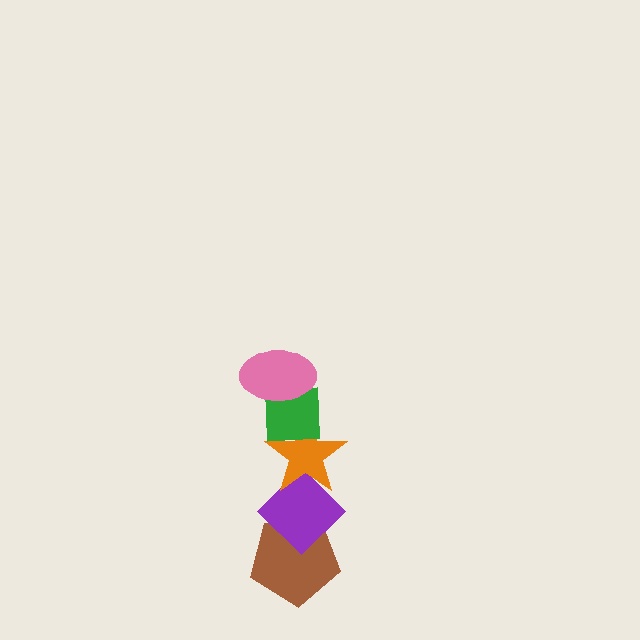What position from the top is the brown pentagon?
The brown pentagon is 5th from the top.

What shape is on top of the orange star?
The green square is on top of the orange star.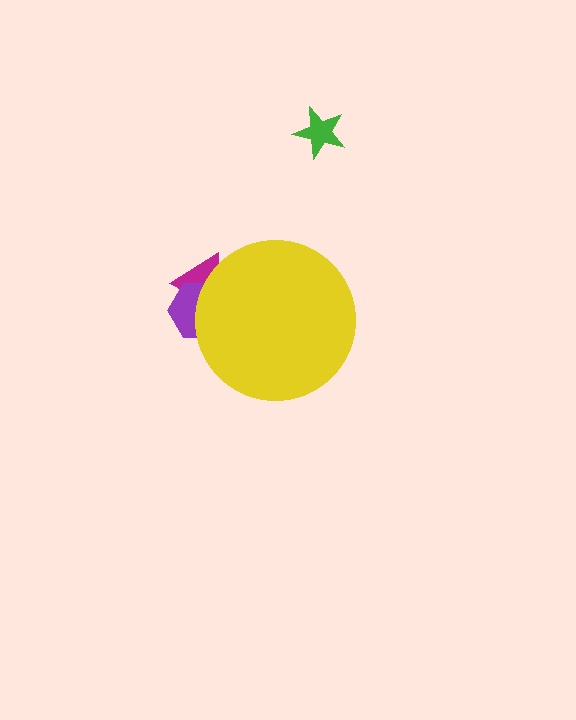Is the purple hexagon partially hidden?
Yes, the purple hexagon is partially hidden behind the yellow circle.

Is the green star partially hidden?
No, the green star is fully visible.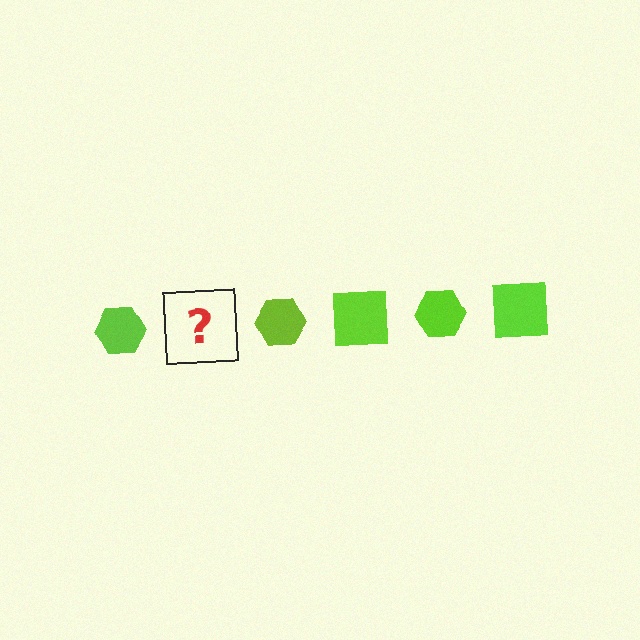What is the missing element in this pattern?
The missing element is a lime square.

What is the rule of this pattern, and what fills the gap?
The rule is that the pattern cycles through hexagon, square shapes in lime. The gap should be filled with a lime square.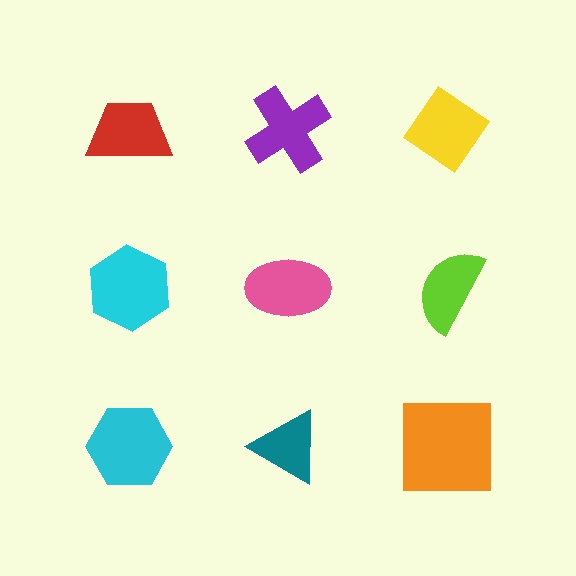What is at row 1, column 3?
A yellow diamond.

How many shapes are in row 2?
3 shapes.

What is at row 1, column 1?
A red trapezoid.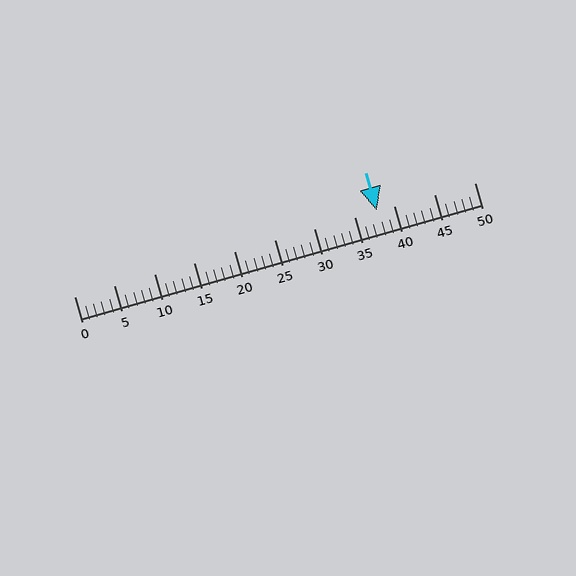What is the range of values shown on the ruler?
The ruler shows values from 0 to 50.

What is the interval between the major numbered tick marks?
The major tick marks are spaced 5 units apart.